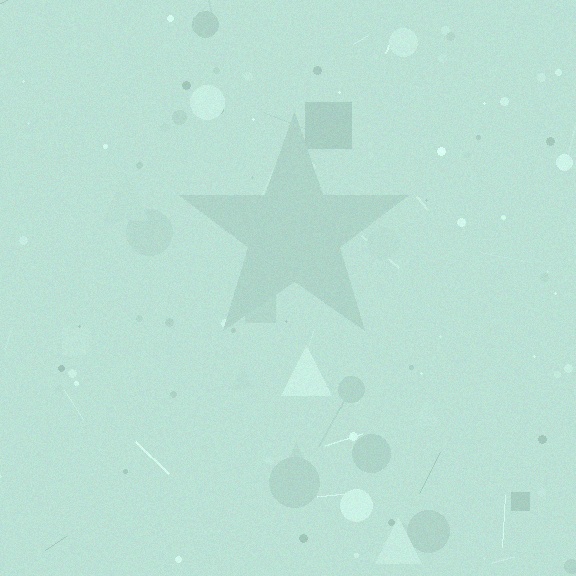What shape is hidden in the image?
A star is hidden in the image.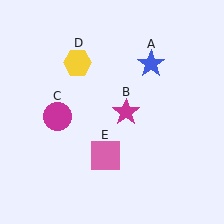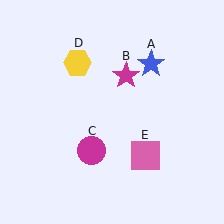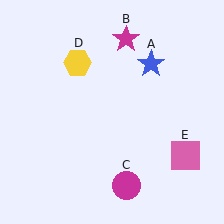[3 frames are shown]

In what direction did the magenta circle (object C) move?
The magenta circle (object C) moved down and to the right.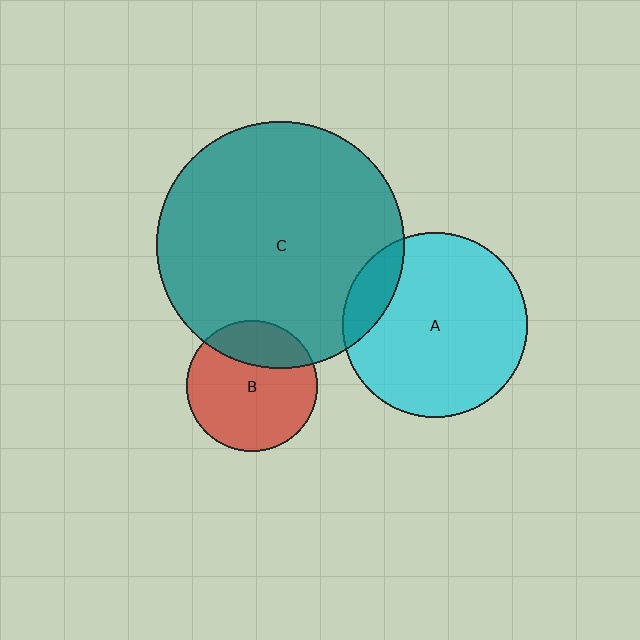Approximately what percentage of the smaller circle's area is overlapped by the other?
Approximately 25%.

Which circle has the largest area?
Circle C (teal).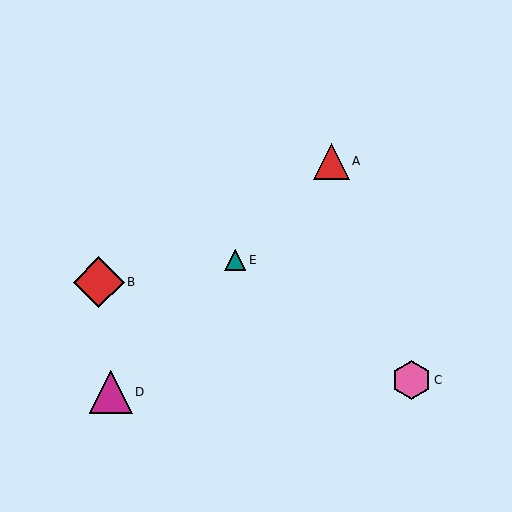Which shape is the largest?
The red diamond (labeled B) is the largest.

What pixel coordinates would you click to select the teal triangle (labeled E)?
Click at (235, 260) to select the teal triangle E.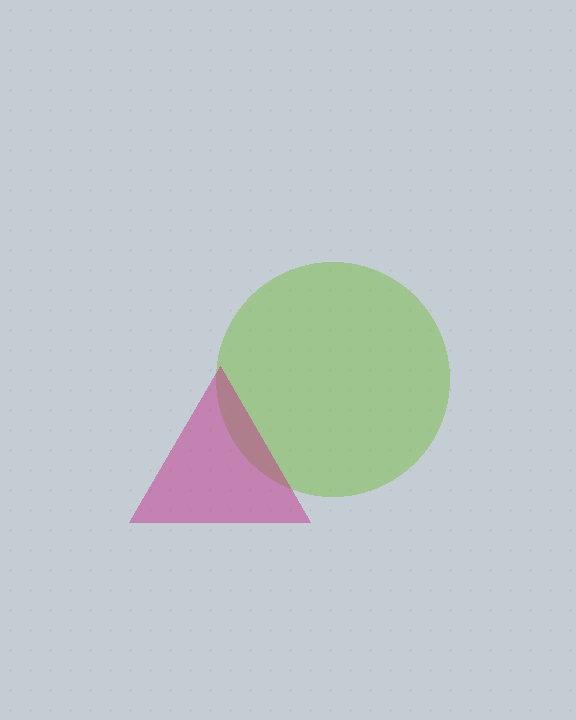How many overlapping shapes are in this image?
There are 2 overlapping shapes in the image.